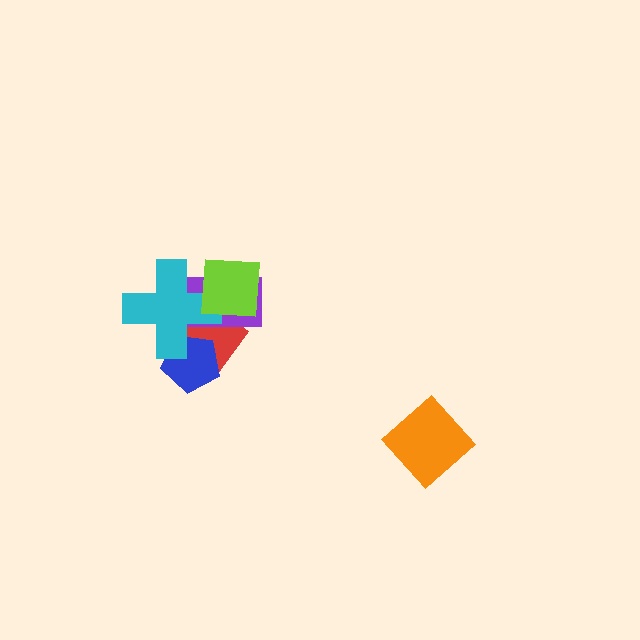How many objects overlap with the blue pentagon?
2 objects overlap with the blue pentagon.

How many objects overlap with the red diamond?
4 objects overlap with the red diamond.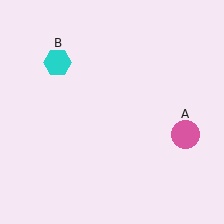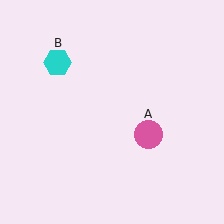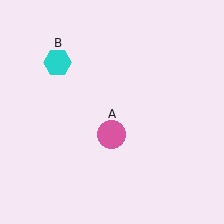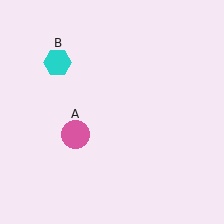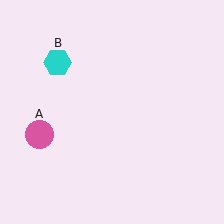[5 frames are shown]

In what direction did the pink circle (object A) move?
The pink circle (object A) moved left.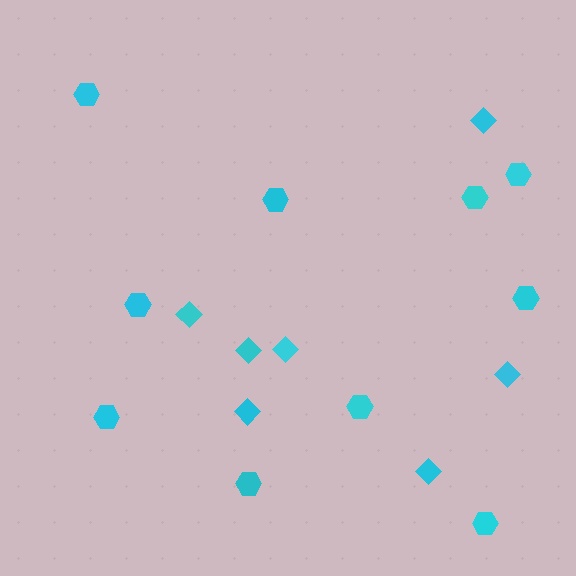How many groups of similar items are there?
There are 2 groups: one group of diamonds (7) and one group of hexagons (10).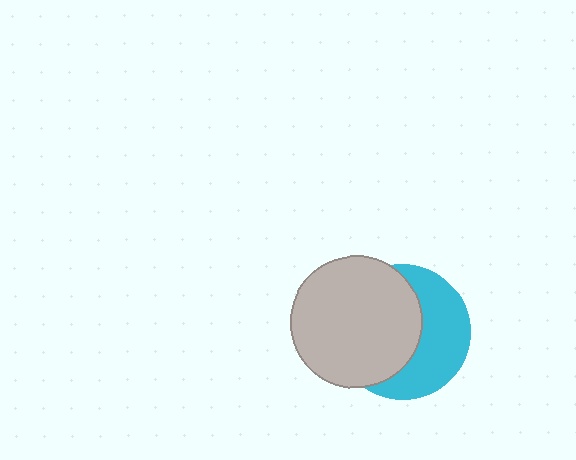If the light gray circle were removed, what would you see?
You would see the complete cyan circle.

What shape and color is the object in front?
The object in front is a light gray circle.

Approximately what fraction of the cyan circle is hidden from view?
Roughly 55% of the cyan circle is hidden behind the light gray circle.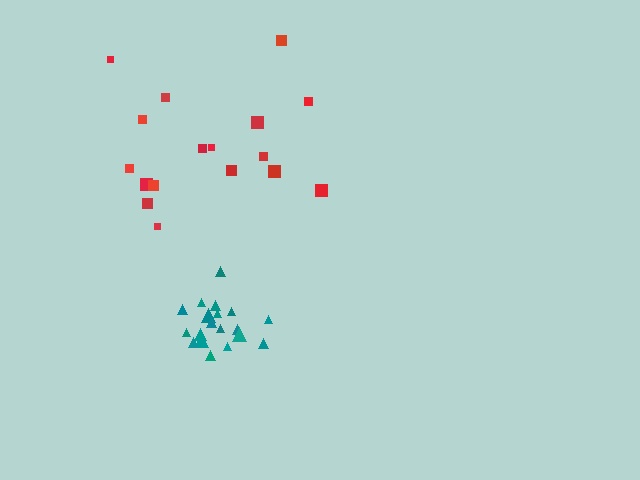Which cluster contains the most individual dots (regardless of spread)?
Teal (19).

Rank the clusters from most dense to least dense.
teal, red.